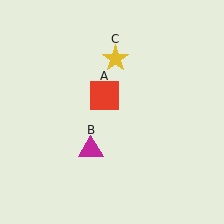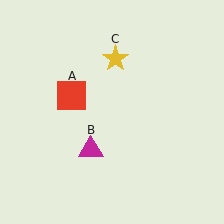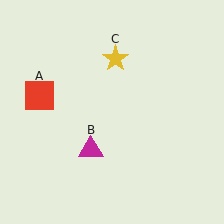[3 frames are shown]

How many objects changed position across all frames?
1 object changed position: red square (object A).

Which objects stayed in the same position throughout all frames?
Magenta triangle (object B) and yellow star (object C) remained stationary.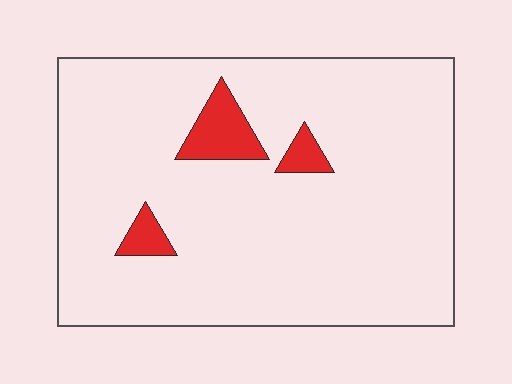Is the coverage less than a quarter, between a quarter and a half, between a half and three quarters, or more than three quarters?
Less than a quarter.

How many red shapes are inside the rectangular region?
3.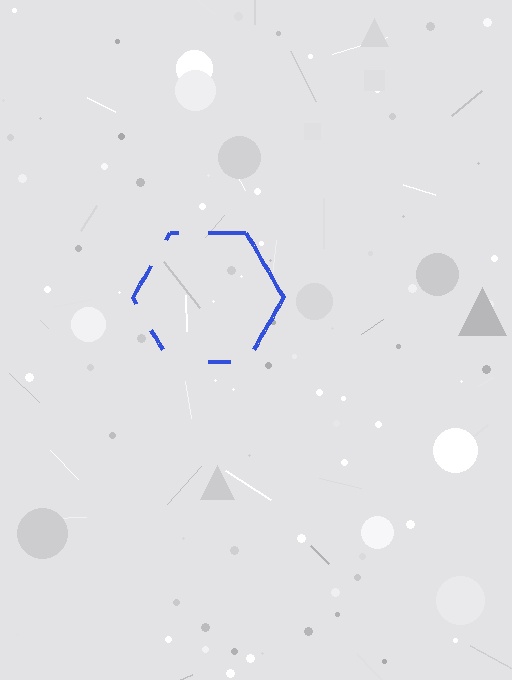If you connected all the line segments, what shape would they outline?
They would outline a hexagon.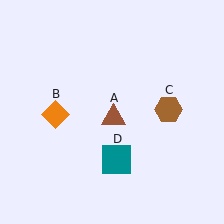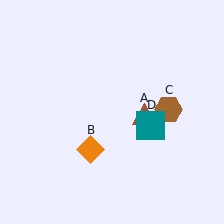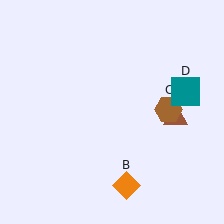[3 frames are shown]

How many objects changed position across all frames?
3 objects changed position: brown triangle (object A), orange diamond (object B), teal square (object D).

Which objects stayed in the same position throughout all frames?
Brown hexagon (object C) remained stationary.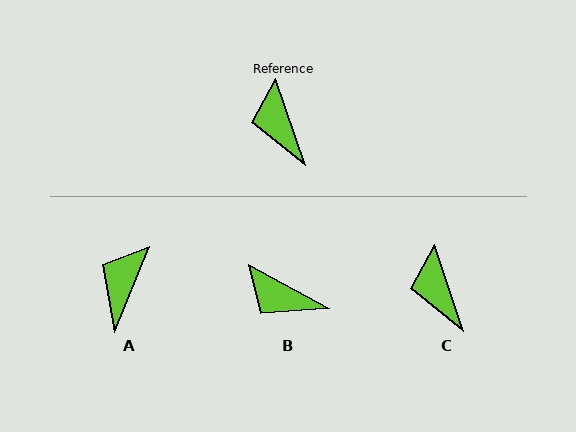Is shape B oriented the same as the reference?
No, it is off by about 43 degrees.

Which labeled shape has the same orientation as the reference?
C.